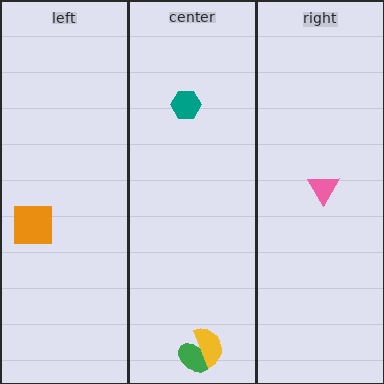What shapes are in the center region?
The green ellipse, the yellow semicircle, the teal hexagon.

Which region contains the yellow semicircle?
The center region.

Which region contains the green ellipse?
The center region.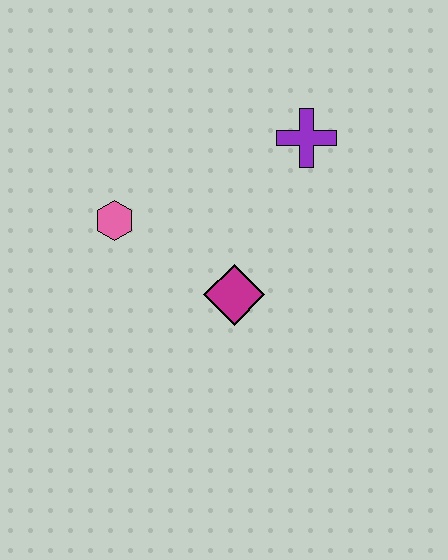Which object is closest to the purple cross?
The magenta diamond is closest to the purple cross.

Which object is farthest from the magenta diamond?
The purple cross is farthest from the magenta diamond.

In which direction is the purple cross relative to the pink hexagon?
The purple cross is to the right of the pink hexagon.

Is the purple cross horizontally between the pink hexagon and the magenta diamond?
No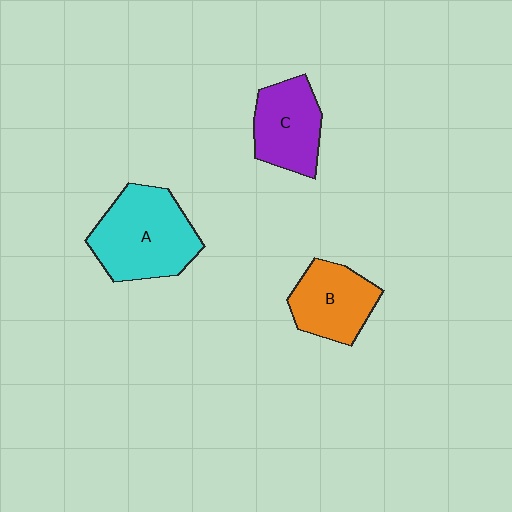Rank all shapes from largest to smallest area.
From largest to smallest: A (cyan), B (orange), C (purple).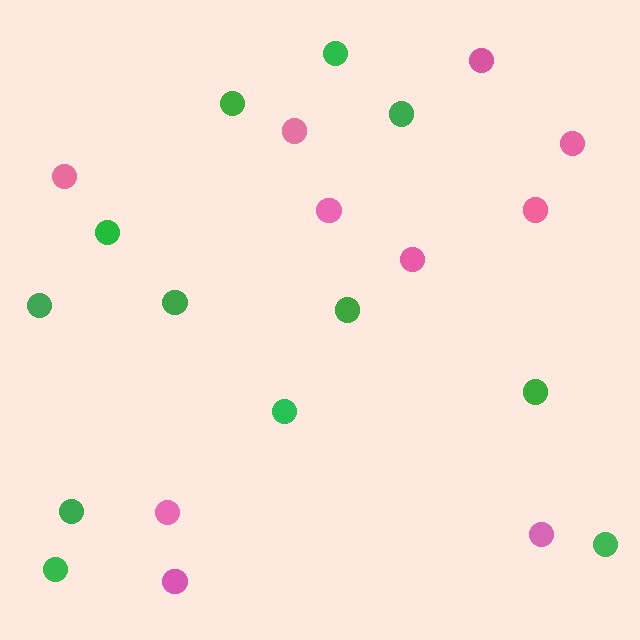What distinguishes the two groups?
There are 2 groups: one group of pink circles (10) and one group of green circles (12).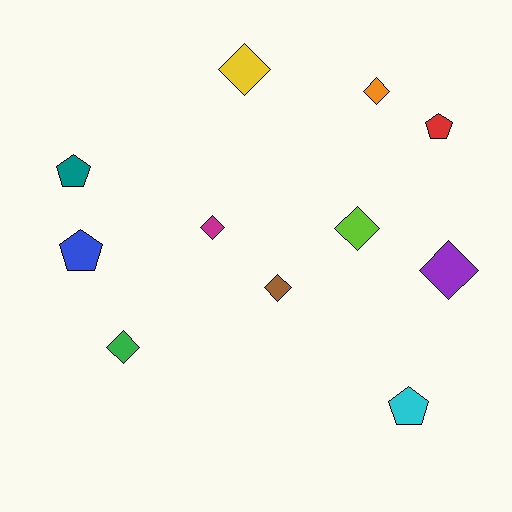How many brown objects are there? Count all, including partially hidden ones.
There is 1 brown object.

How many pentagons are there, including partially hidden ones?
There are 4 pentagons.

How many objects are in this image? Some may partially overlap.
There are 11 objects.